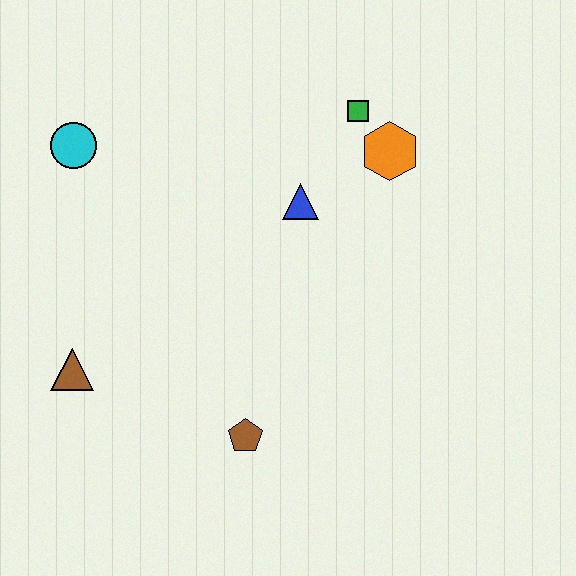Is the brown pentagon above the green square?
No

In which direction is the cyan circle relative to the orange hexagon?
The cyan circle is to the left of the orange hexagon.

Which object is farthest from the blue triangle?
The brown triangle is farthest from the blue triangle.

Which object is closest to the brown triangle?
The brown pentagon is closest to the brown triangle.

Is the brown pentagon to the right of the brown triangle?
Yes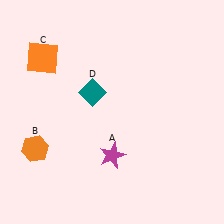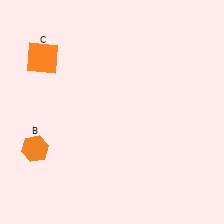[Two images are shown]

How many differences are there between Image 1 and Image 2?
There are 2 differences between the two images.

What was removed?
The teal diamond (D), the magenta star (A) were removed in Image 2.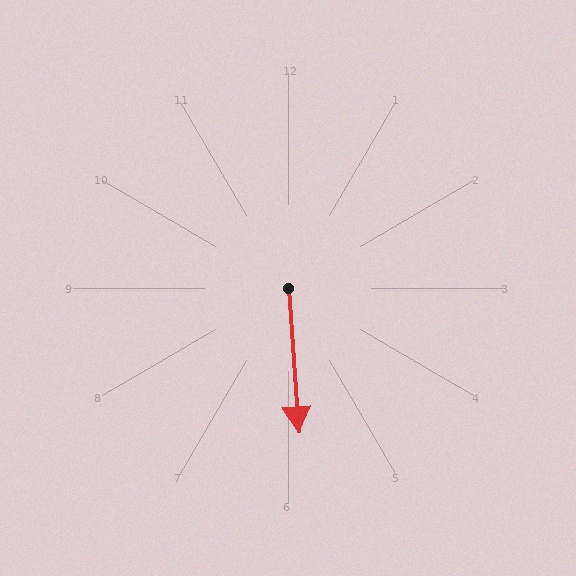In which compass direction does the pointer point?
South.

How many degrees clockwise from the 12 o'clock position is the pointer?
Approximately 176 degrees.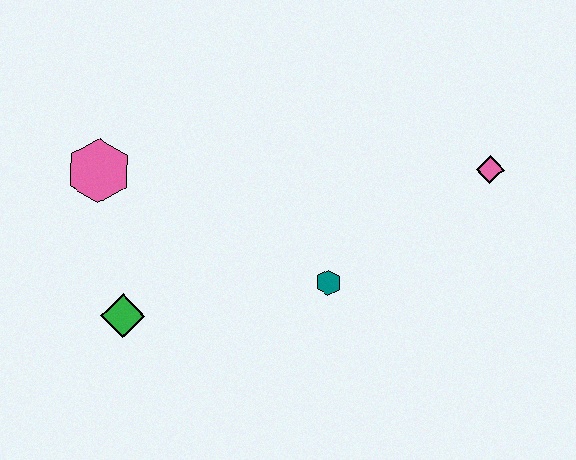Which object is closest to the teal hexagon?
The pink diamond is closest to the teal hexagon.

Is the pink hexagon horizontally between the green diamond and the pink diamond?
No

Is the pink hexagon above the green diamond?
Yes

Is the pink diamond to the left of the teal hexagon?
No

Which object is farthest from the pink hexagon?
The pink diamond is farthest from the pink hexagon.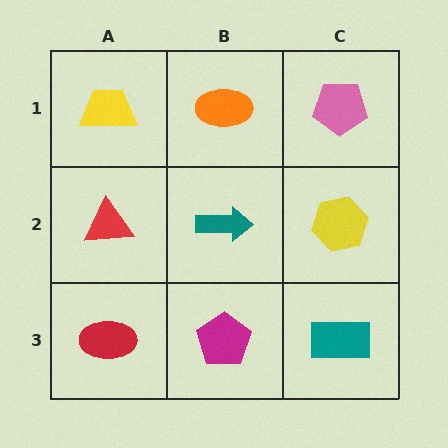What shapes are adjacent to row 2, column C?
A pink pentagon (row 1, column C), a teal rectangle (row 3, column C), a teal arrow (row 2, column B).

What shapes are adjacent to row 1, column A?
A red triangle (row 2, column A), an orange ellipse (row 1, column B).